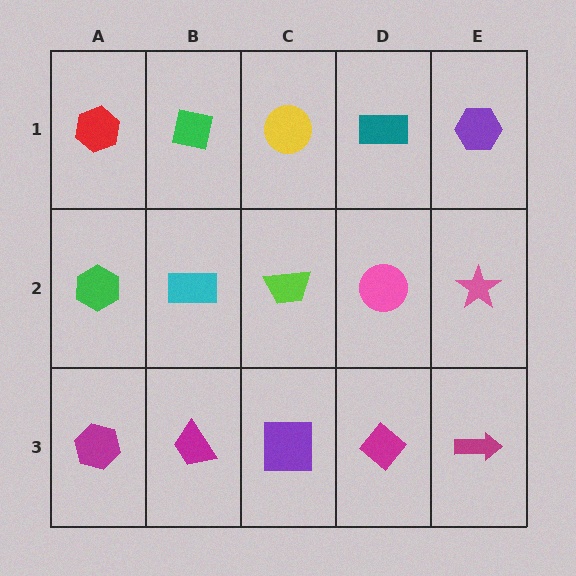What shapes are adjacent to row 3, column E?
A pink star (row 2, column E), a magenta diamond (row 3, column D).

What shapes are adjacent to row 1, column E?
A pink star (row 2, column E), a teal rectangle (row 1, column D).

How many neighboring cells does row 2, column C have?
4.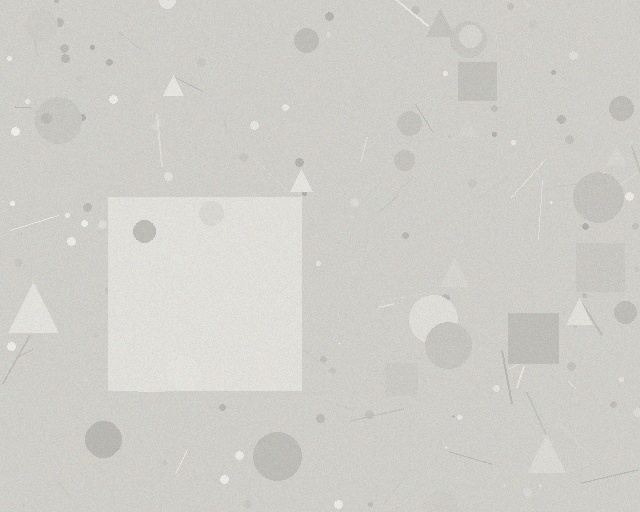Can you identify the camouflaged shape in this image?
The camouflaged shape is a square.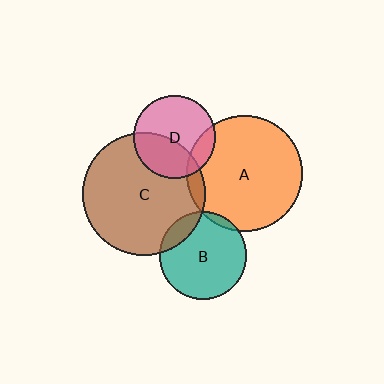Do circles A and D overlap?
Yes.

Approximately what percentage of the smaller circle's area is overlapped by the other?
Approximately 15%.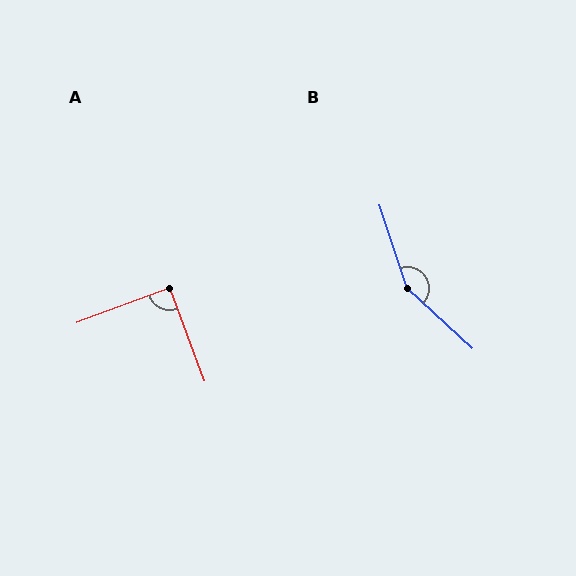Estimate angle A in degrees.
Approximately 90 degrees.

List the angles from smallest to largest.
A (90°), B (151°).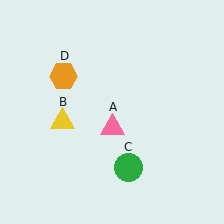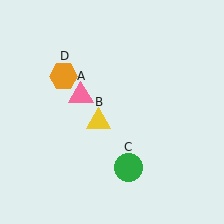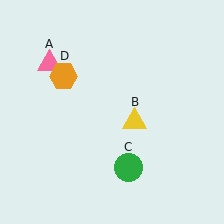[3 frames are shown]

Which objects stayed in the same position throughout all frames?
Green circle (object C) and orange hexagon (object D) remained stationary.